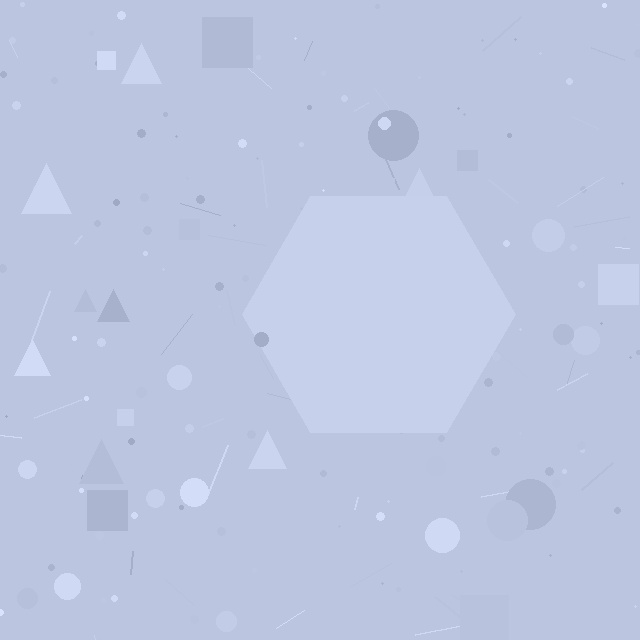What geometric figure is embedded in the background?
A hexagon is embedded in the background.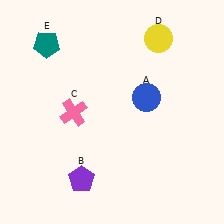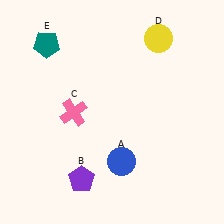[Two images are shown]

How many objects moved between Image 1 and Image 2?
1 object moved between the two images.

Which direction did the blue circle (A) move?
The blue circle (A) moved down.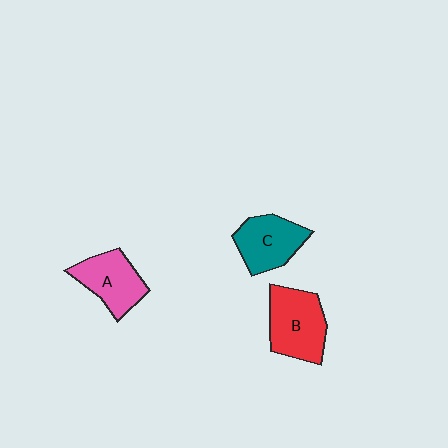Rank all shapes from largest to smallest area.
From largest to smallest: B (red), C (teal), A (pink).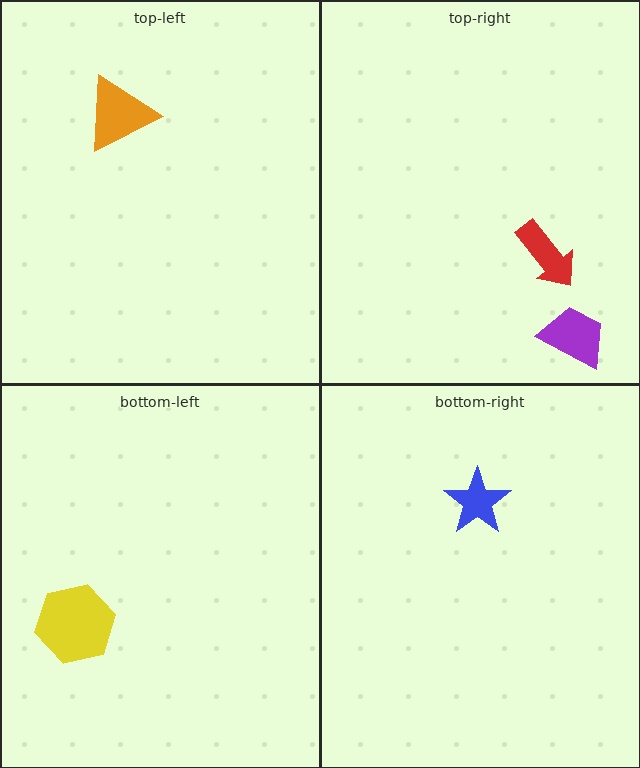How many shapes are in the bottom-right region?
1.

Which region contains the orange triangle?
The top-left region.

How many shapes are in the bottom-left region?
1.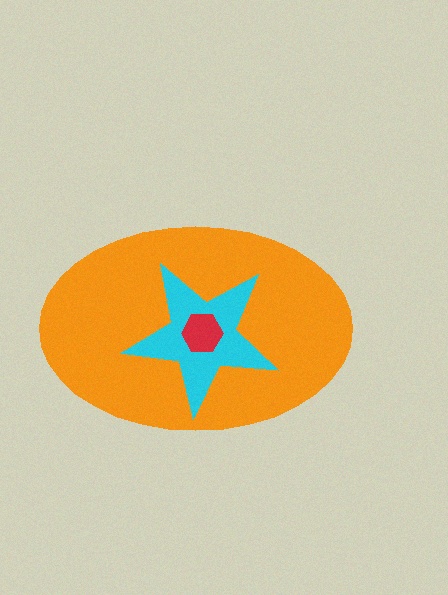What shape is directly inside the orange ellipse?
The cyan star.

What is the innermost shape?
The red hexagon.